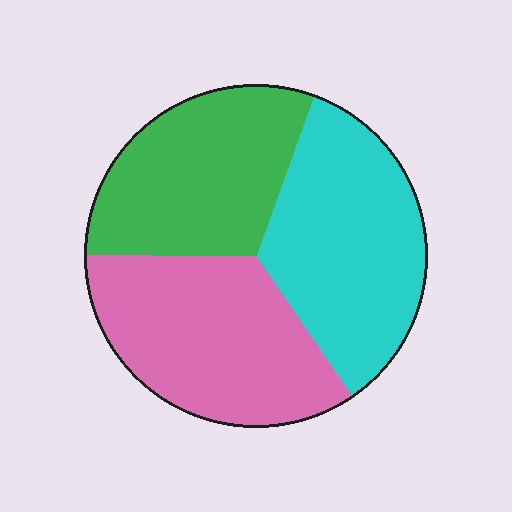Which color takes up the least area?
Green, at roughly 30%.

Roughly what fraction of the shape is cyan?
Cyan takes up between a third and a half of the shape.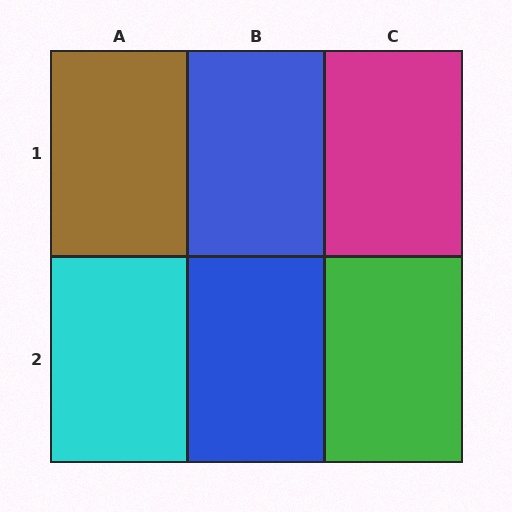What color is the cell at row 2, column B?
Blue.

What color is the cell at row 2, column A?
Cyan.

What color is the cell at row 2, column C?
Green.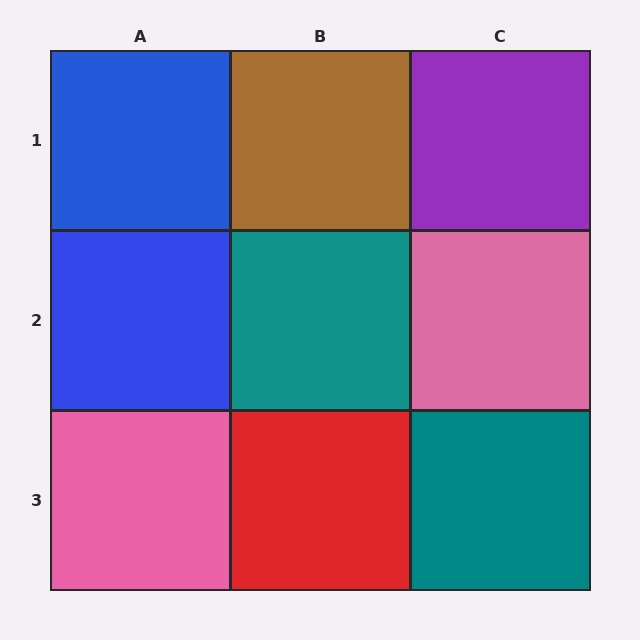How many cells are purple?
1 cell is purple.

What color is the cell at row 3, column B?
Red.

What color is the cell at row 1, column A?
Blue.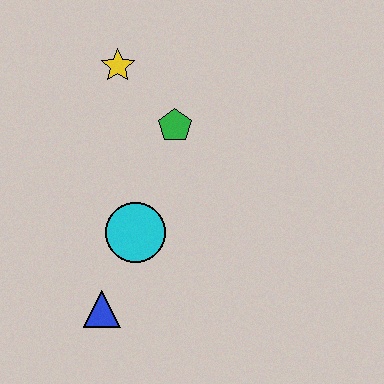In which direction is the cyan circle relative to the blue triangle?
The cyan circle is above the blue triangle.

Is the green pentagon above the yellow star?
No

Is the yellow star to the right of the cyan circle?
No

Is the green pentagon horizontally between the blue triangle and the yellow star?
No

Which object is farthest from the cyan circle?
The yellow star is farthest from the cyan circle.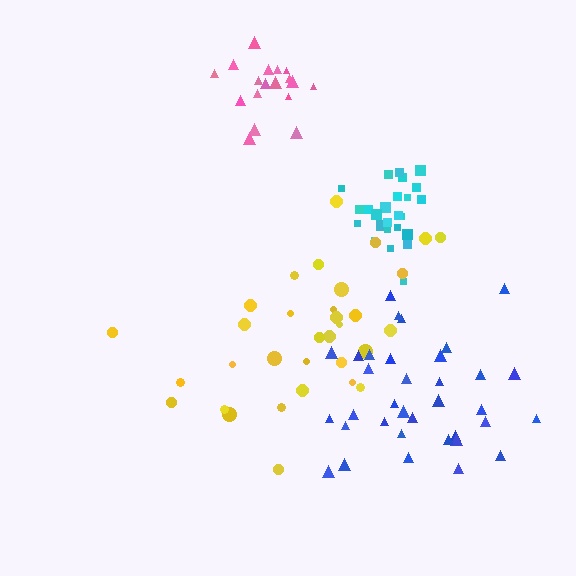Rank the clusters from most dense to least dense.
cyan, pink, blue, yellow.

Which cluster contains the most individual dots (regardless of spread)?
Blue (35).